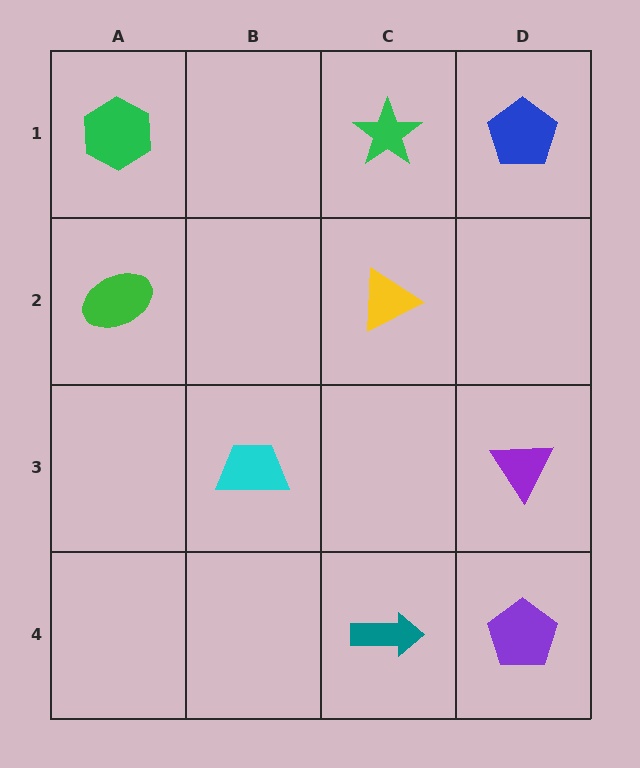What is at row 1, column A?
A green hexagon.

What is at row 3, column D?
A purple triangle.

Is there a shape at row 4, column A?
No, that cell is empty.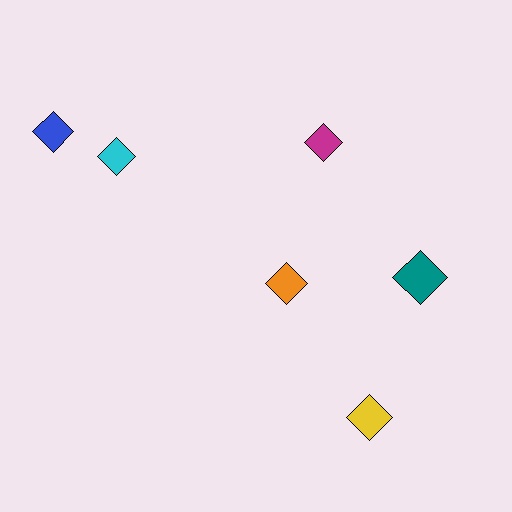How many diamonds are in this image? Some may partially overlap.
There are 6 diamonds.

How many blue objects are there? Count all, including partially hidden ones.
There is 1 blue object.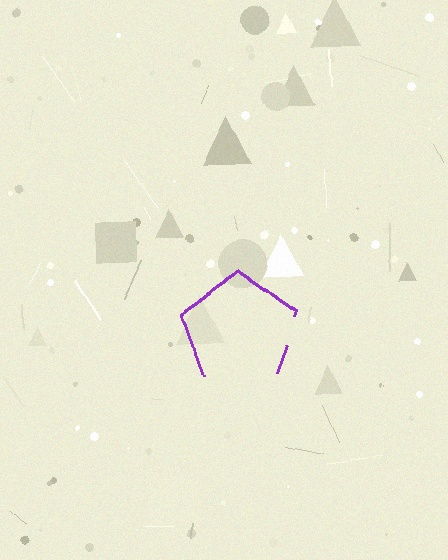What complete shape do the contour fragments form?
The contour fragments form a pentagon.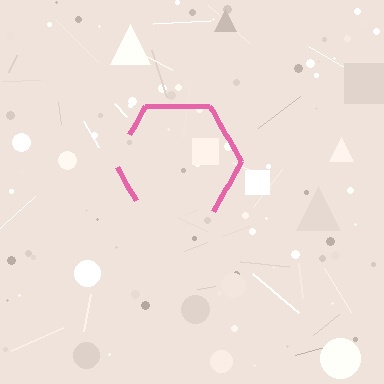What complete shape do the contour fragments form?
The contour fragments form a hexagon.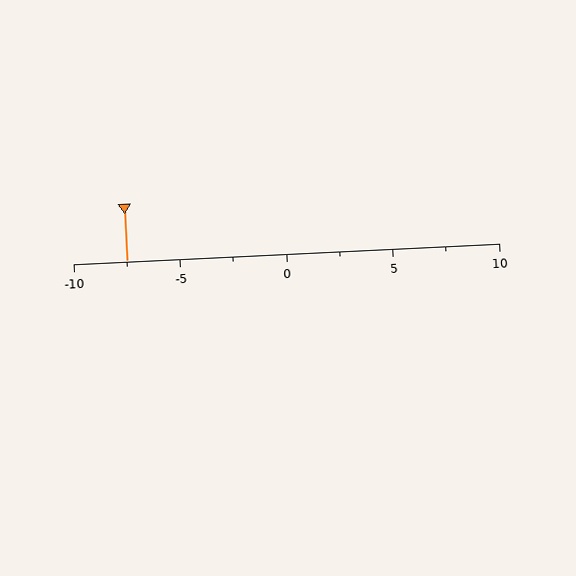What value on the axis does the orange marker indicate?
The marker indicates approximately -7.5.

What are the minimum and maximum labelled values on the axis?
The axis runs from -10 to 10.